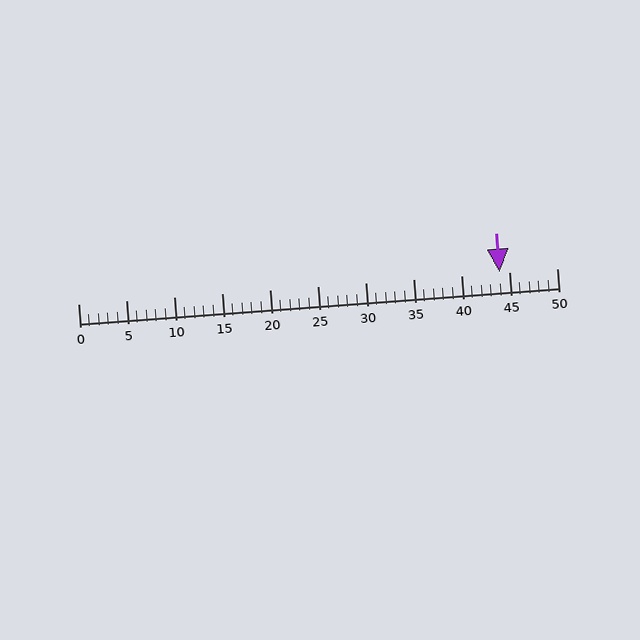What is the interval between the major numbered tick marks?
The major tick marks are spaced 5 units apart.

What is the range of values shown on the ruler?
The ruler shows values from 0 to 50.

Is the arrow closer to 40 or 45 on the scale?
The arrow is closer to 45.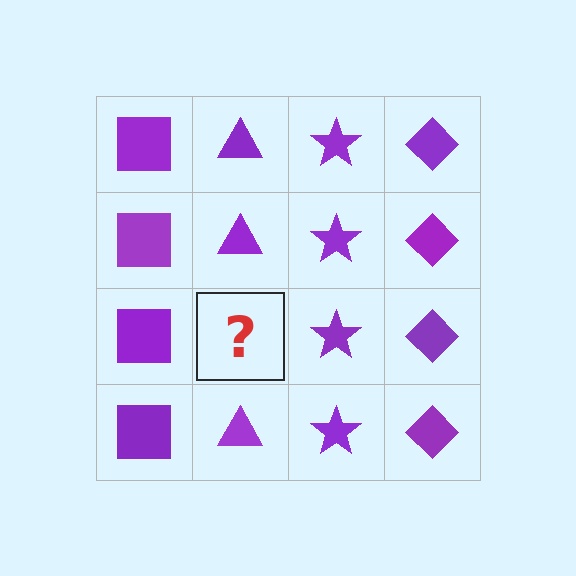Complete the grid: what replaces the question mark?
The question mark should be replaced with a purple triangle.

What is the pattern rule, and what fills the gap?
The rule is that each column has a consistent shape. The gap should be filled with a purple triangle.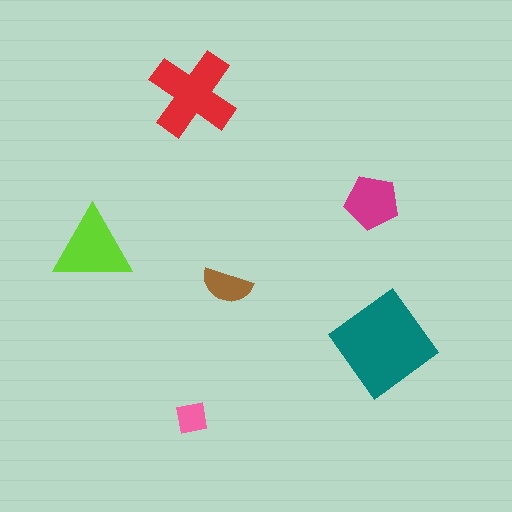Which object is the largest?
The teal diamond.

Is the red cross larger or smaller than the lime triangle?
Larger.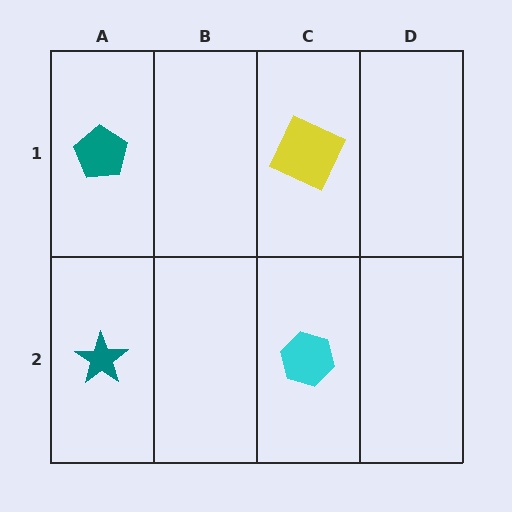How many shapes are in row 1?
2 shapes.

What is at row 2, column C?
A cyan hexagon.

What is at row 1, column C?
A yellow square.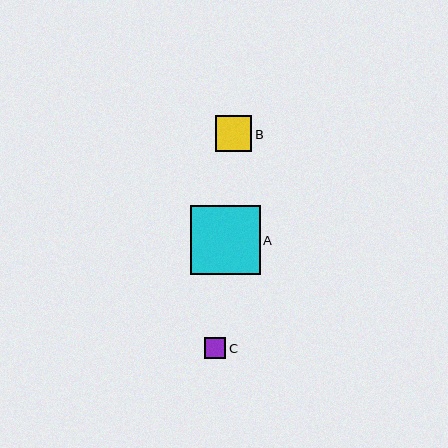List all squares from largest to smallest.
From largest to smallest: A, B, C.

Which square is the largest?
Square A is the largest with a size of approximately 70 pixels.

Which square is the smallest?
Square C is the smallest with a size of approximately 21 pixels.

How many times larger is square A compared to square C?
Square A is approximately 3.3 times the size of square C.